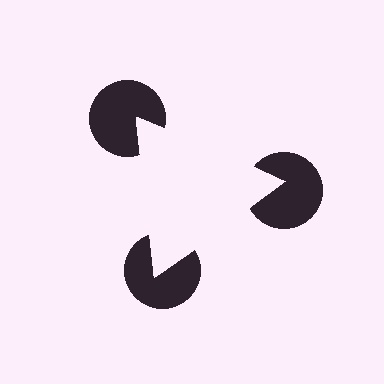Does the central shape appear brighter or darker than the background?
It typically appears slightly brighter than the background, even though no actual brightness change is drawn.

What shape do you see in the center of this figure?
An illusory triangle — its edges are inferred from the aligned wedge cuts in the pac-man discs, not physically drawn.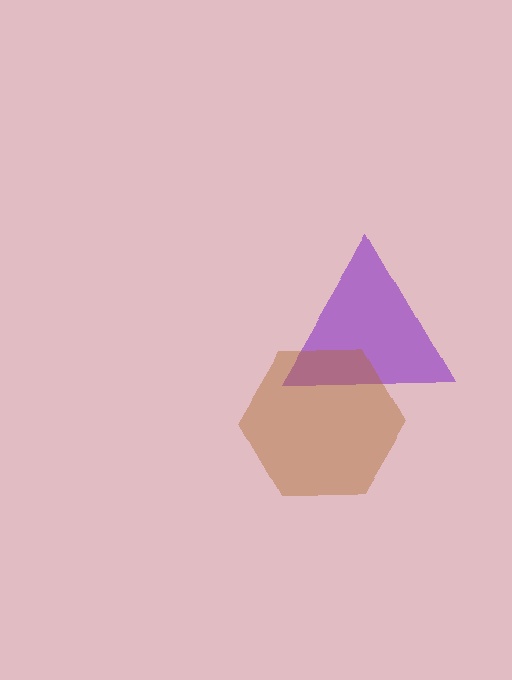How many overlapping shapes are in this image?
There are 2 overlapping shapes in the image.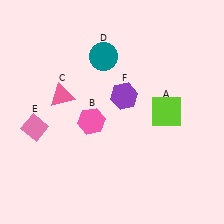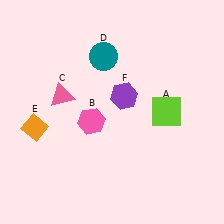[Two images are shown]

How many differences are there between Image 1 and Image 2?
There is 1 difference between the two images.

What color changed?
The diamond (E) changed from pink in Image 1 to orange in Image 2.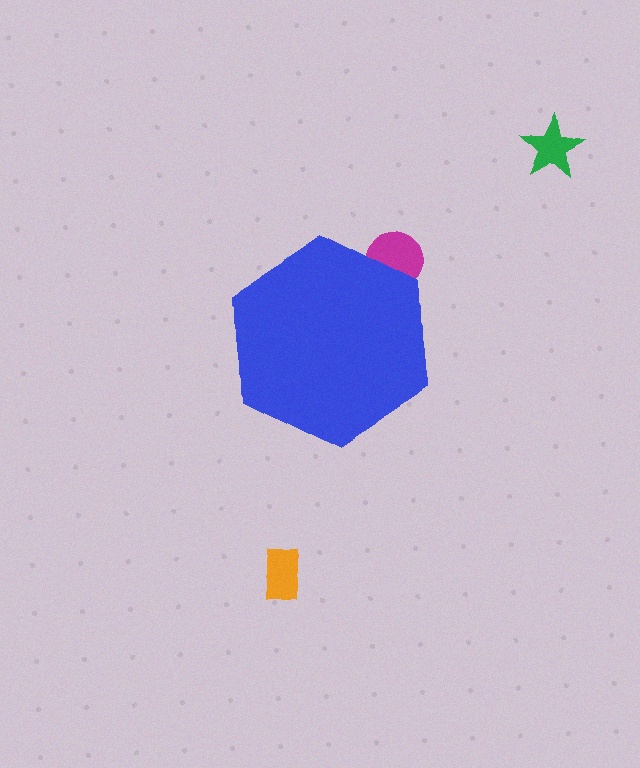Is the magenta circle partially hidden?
Yes, the magenta circle is partially hidden behind the blue hexagon.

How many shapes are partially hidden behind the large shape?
1 shape is partially hidden.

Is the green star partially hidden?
No, the green star is fully visible.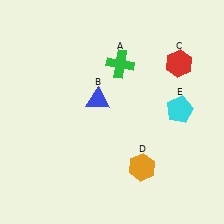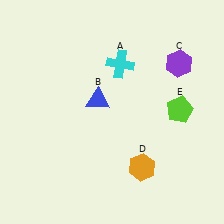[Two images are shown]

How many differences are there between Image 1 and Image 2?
There are 3 differences between the two images.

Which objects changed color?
A changed from green to cyan. C changed from red to purple. E changed from cyan to lime.